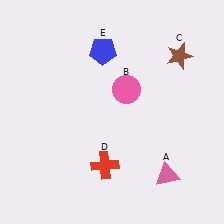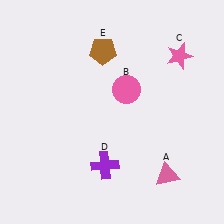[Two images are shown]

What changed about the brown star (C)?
In Image 1, C is brown. In Image 2, it changed to pink.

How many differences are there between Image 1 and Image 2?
There are 3 differences between the two images.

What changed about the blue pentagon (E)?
In Image 1, E is blue. In Image 2, it changed to brown.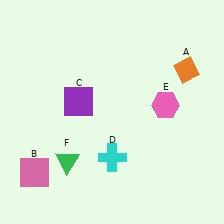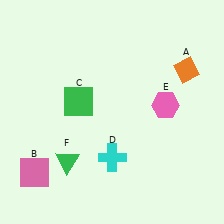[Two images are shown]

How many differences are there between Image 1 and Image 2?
There is 1 difference between the two images.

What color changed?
The square (C) changed from purple in Image 1 to green in Image 2.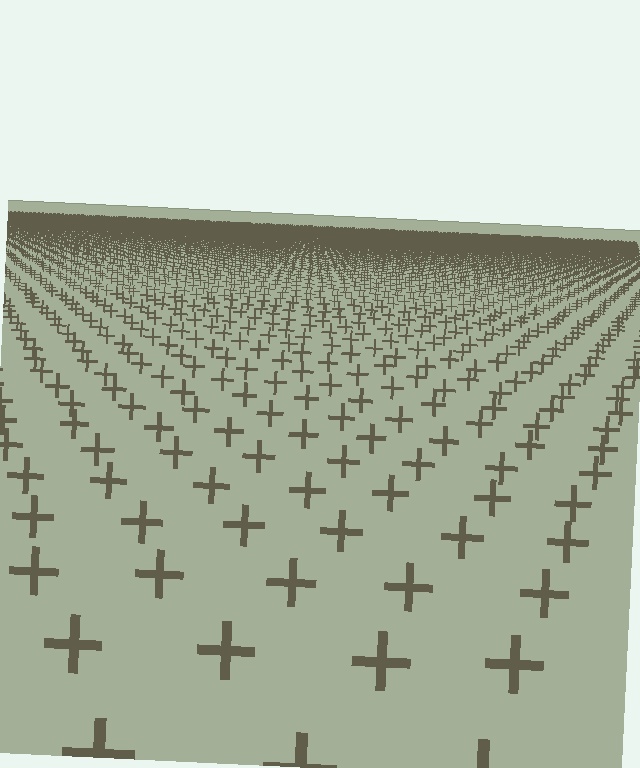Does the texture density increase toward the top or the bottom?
Density increases toward the top.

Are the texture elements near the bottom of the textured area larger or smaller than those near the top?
Larger. Near the bottom, elements are closer to the viewer and appear at a bigger on-screen size.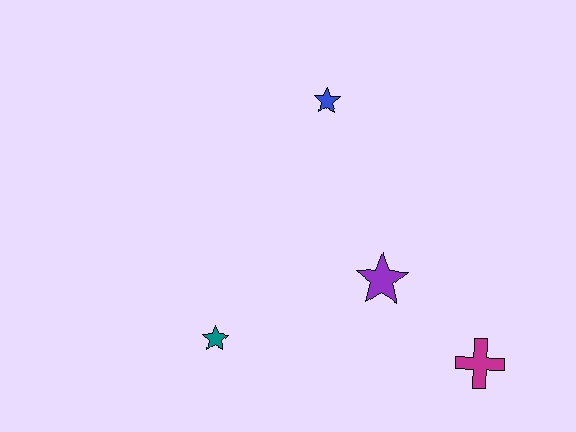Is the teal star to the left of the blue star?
Yes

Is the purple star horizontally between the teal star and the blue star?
No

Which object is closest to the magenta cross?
The purple star is closest to the magenta cross.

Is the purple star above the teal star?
Yes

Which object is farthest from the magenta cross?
The blue star is farthest from the magenta cross.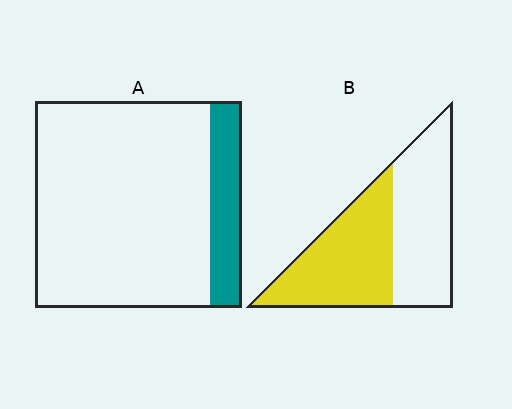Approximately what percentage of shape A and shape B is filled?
A is approximately 15% and B is approximately 50%.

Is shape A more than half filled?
No.